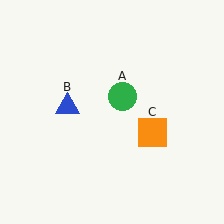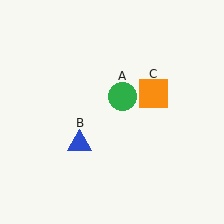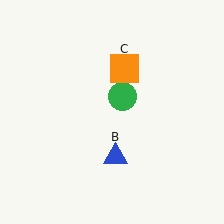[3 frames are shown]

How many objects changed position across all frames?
2 objects changed position: blue triangle (object B), orange square (object C).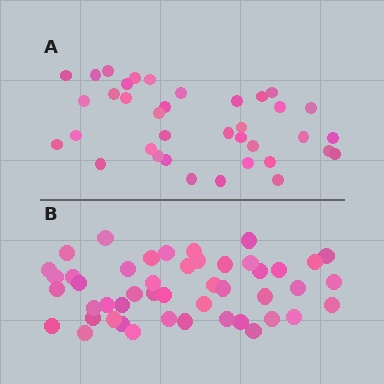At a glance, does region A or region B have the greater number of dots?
Region B (the bottom region) has more dots.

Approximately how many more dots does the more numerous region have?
Region B has roughly 10 or so more dots than region A.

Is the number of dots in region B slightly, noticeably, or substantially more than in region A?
Region B has noticeably more, but not dramatically so. The ratio is roughly 1.3 to 1.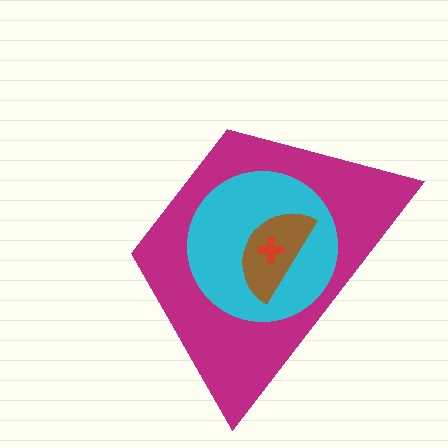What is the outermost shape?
The magenta trapezoid.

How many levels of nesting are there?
4.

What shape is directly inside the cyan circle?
The brown semicircle.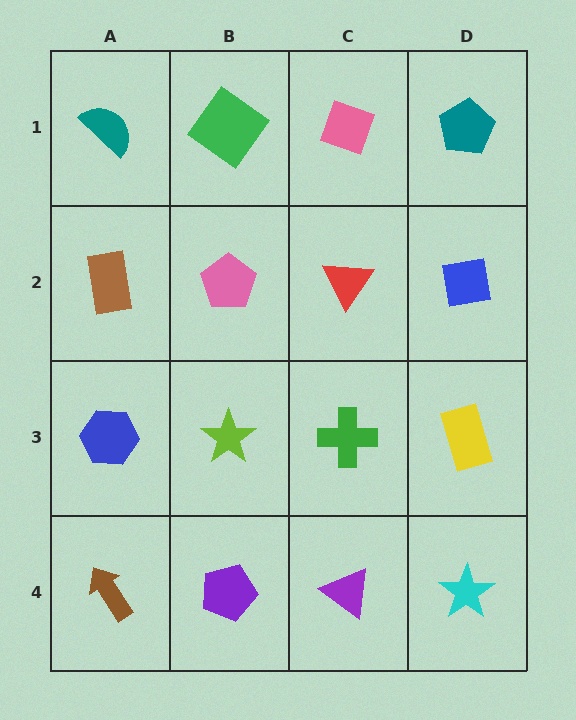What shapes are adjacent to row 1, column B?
A pink pentagon (row 2, column B), a teal semicircle (row 1, column A), a pink diamond (row 1, column C).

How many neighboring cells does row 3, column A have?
3.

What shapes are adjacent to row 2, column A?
A teal semicircle (row 1, column A), a blue hexagon (row 3, column A), a pink pentagon (row 2, column B).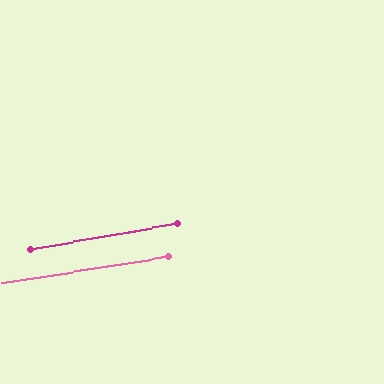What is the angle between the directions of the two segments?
Approximately 1 degree.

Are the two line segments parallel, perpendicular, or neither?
Parallel — their directions differ by only 0.7°.